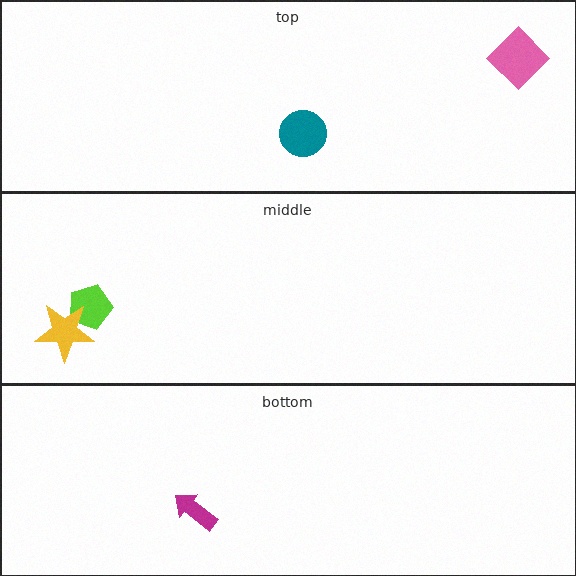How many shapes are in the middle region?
2.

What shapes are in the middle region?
The lime pentagon, the yellow star.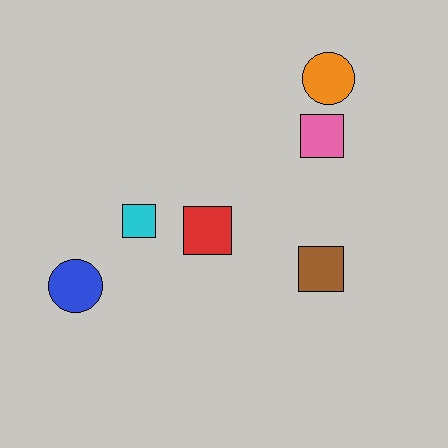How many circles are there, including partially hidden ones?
There are 2 circles.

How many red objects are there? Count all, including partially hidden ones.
There is 1 red object.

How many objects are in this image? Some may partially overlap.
There are 6 objects.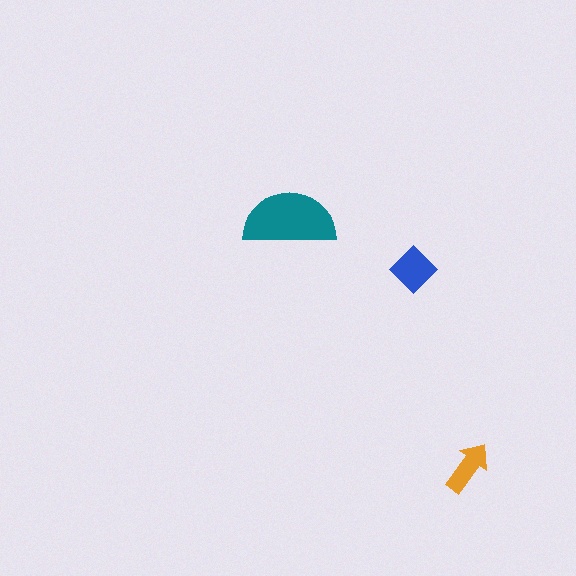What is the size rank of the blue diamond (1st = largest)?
2nd.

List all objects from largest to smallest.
The teal semicircle, the blue diamond, the orange arrow.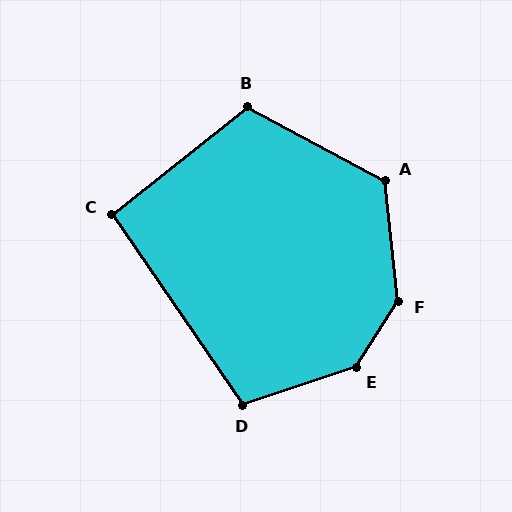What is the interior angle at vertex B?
Approximately 113 degrees (obtuse).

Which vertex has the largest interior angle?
E, at approximately 141 degrees.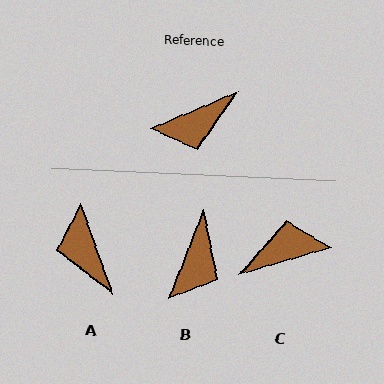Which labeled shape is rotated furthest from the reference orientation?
C, about 173 degrees away.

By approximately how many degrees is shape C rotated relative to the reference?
Approximately 173 degrees counter-clockwise.